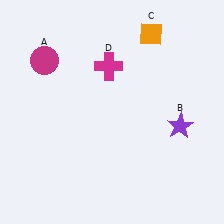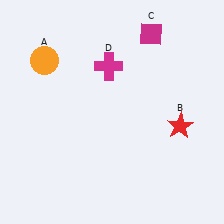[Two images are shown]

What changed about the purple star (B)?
In Image 1, B is purple. In Image 2, it changed to red.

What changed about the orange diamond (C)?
In Image 1, C is orange. In Image 2, it changed to magenta.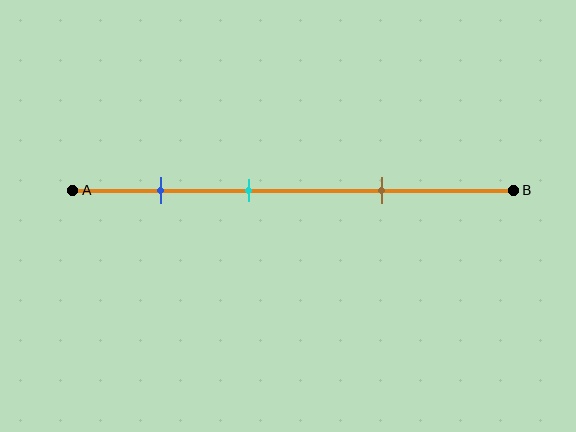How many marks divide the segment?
There are 3 marks dividing the segment.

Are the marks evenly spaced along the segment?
Yes, the marks are approximately evenly spaced.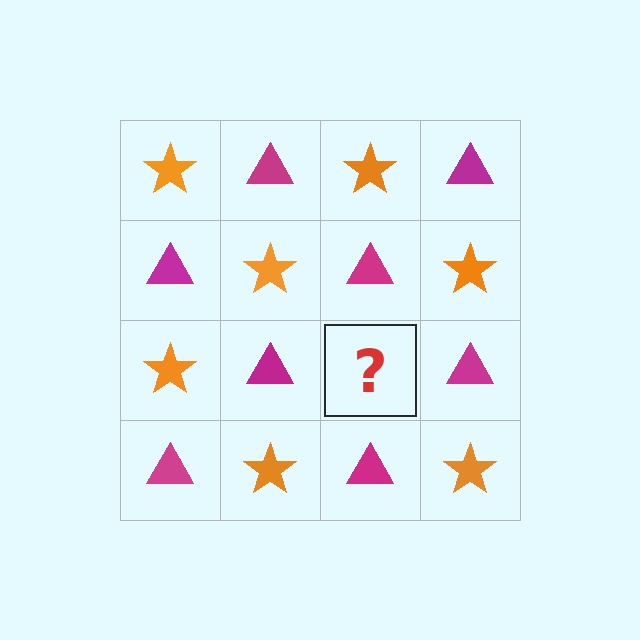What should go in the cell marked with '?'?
The missing cell should contain an orange star.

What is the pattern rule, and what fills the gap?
The rule is that it alternates orange star and magenta triangle in a checkerboard pattern. The gap should be filled with an orange star.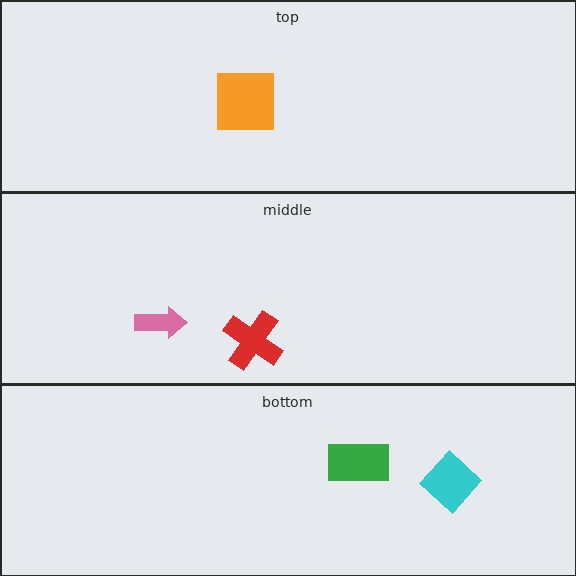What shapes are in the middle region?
The pink arrow, the red cross.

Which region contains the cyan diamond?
The bottom region.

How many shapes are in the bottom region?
2.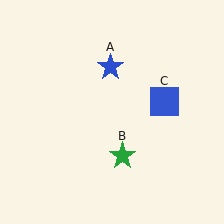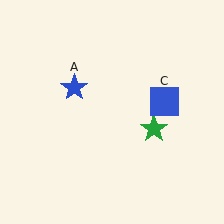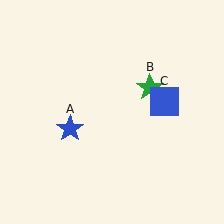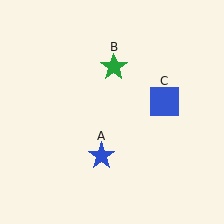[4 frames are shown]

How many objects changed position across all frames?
2 objects changed position: blue star (object A), green star (object B).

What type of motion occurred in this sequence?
The blue star (object A), green star (object B) rotated counterclockwise around the center of the scene.